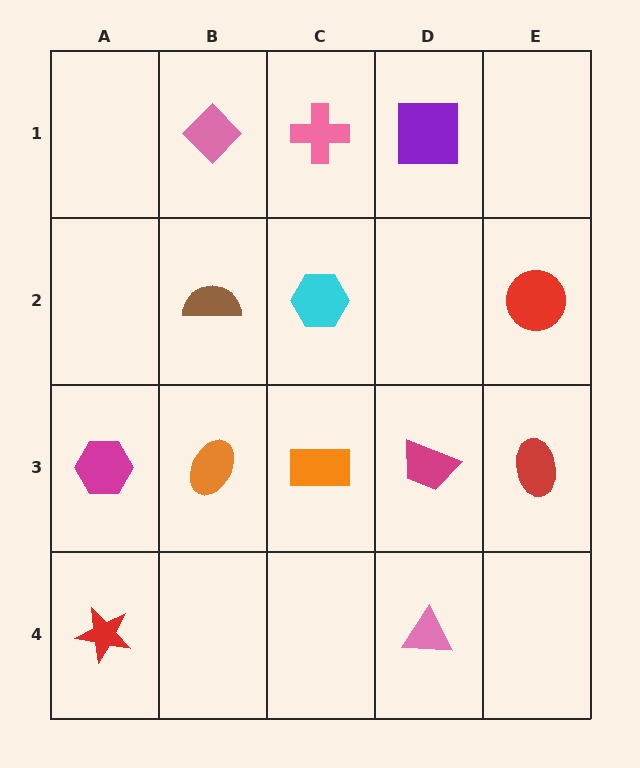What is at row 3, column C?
An orange rectangle.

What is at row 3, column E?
A red ellipse.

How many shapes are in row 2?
3 shapes.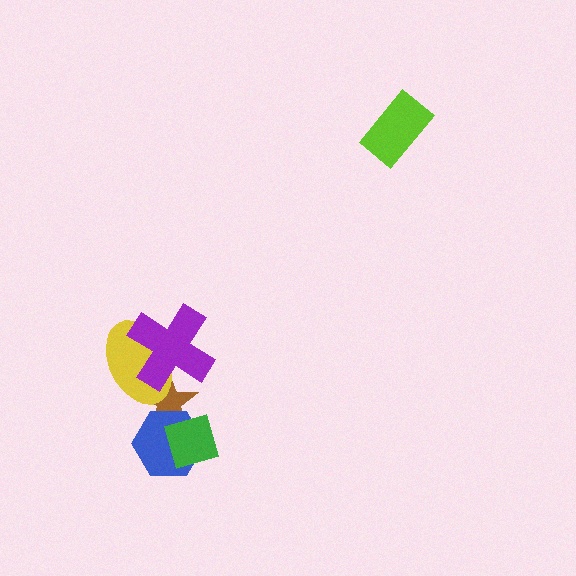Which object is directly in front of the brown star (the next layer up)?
The blue hexagon is directly in front of the brown star.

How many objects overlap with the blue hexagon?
2 objects overlap with the blue hexagon.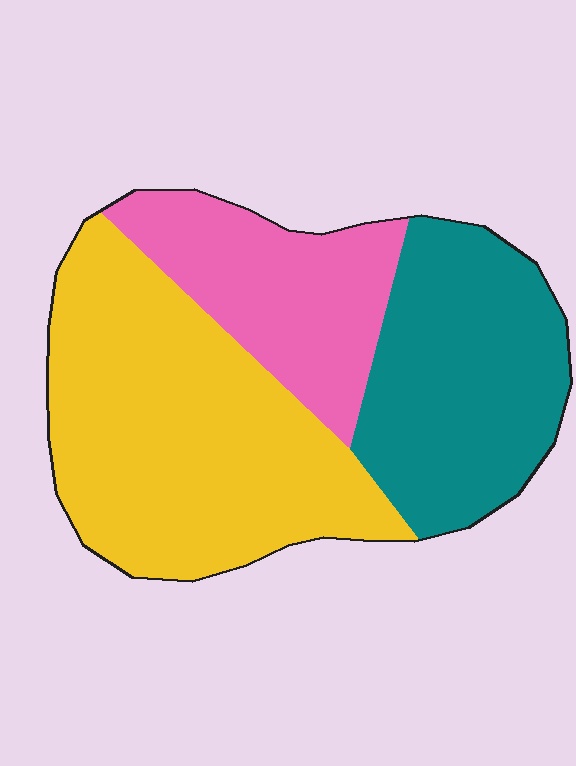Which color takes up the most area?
Yellow, at roughly 45%.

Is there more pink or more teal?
Teal.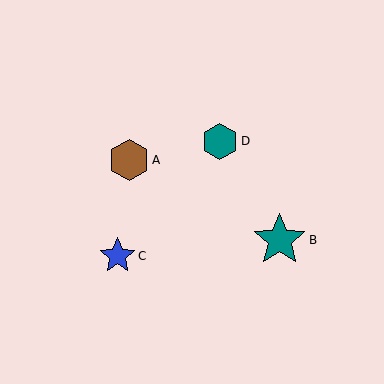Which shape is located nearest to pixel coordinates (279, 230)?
The teal star (labeled B) at (280, 240) is nearest to that location.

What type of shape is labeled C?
Shape C is a blue star.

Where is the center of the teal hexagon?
The center of the teal hexagon is at (220, 141).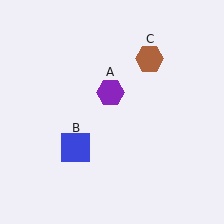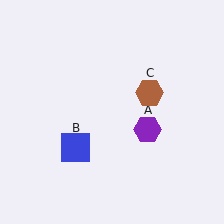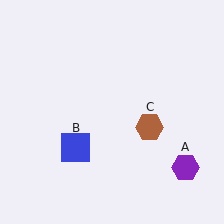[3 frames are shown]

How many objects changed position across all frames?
2 objects changed position: purple hexagon (object A), brown hexagon (object C).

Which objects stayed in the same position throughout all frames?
Blue square (object B) remained stationary.